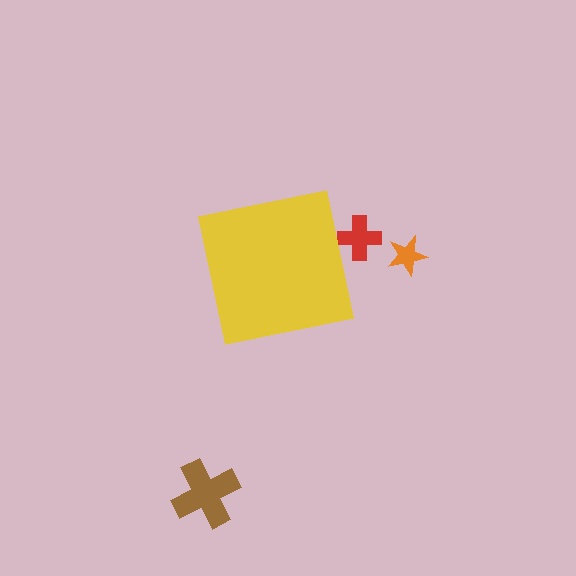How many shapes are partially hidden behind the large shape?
1 shape is partially hidden.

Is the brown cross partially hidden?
No, the brown cross is fully visible.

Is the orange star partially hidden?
No, the orange star is fully visible.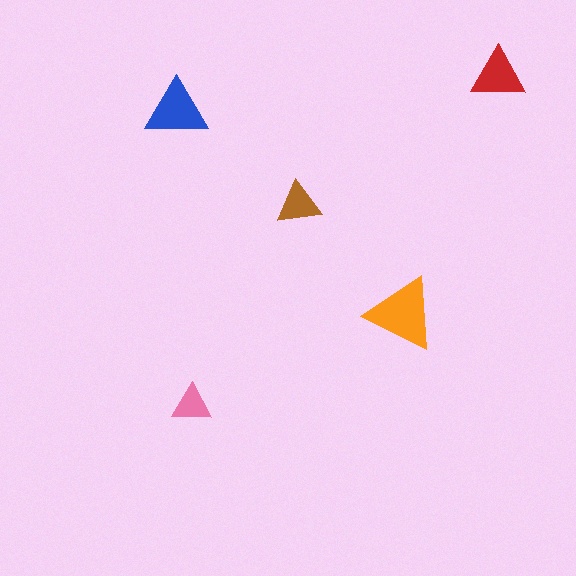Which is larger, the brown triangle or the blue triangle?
The blue one.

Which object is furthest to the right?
The red triangle is rightmost.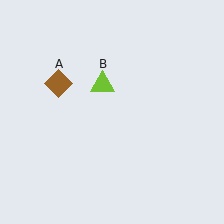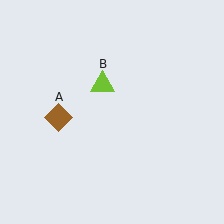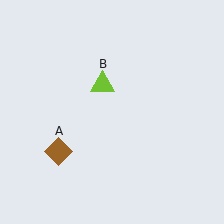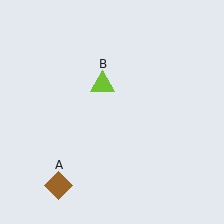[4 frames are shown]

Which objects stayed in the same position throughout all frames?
Lime triangle (object B) remained stationary.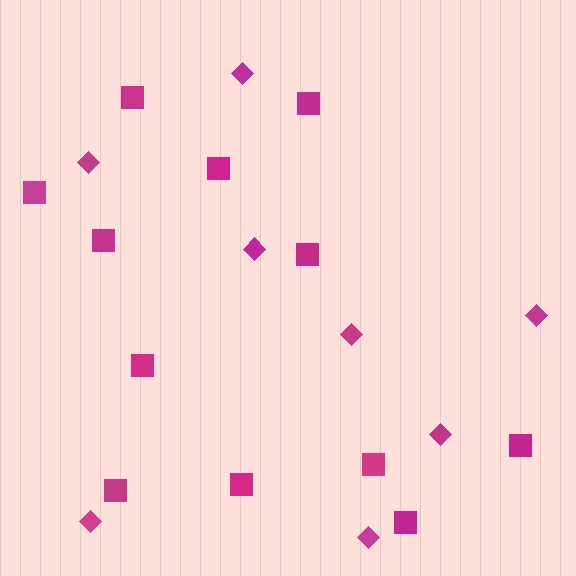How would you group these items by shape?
There are 2 groups: one group of squares (12) and one group of diamonds (8).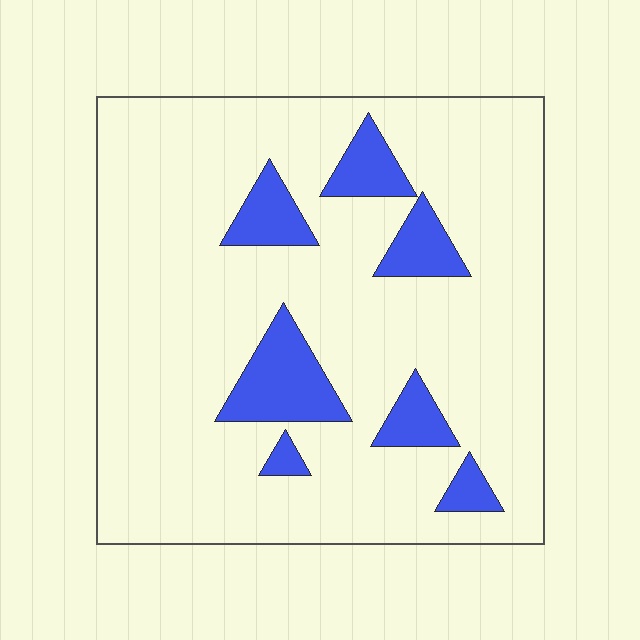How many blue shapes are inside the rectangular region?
7.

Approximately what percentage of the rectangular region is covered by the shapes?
Approximately 15%.